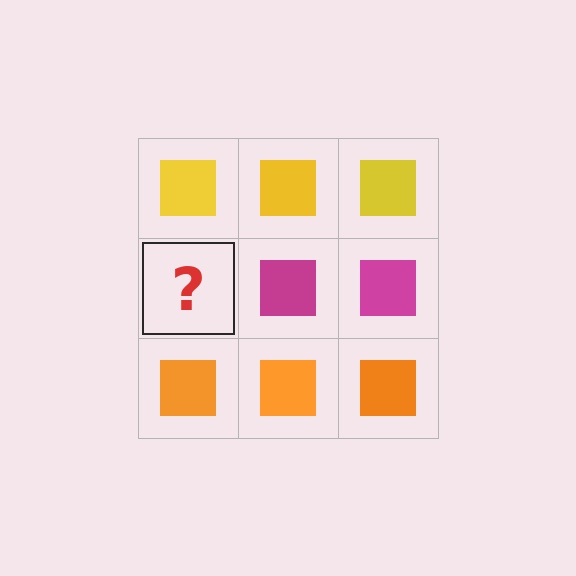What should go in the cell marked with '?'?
The missing cell should contain a magenta square.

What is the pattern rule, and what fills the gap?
The rule is that each row has a consistent color. The gap should be filled with a magenta square.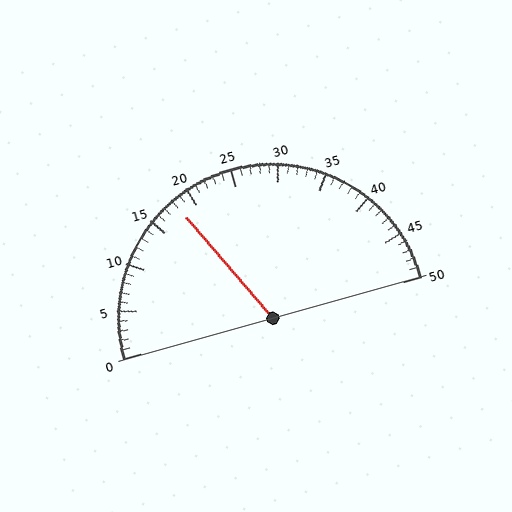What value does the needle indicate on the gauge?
The needle indicates approximately 18.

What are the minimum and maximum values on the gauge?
The gauge ranges from 0 to 50.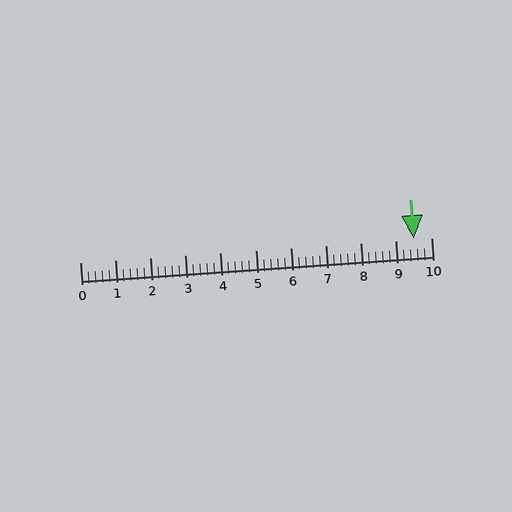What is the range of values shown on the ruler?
The ruler shows values from 0 to 10.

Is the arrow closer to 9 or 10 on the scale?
The arrow is closer to 10.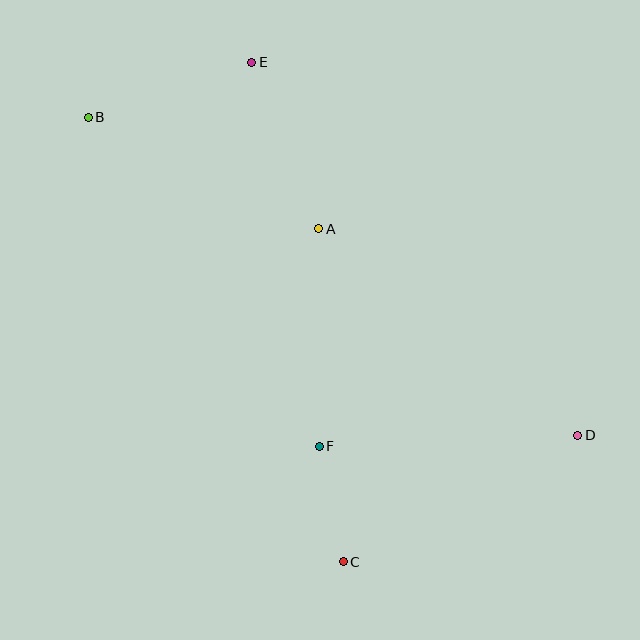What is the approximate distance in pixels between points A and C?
The distance between A and C is approximately 334 pixels.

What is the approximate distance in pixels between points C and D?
The distance between C and D is approximately 266 pixels.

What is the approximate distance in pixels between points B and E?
The distance between B and E is approximately 173 pixels.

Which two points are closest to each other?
Points C and F are closest to each other.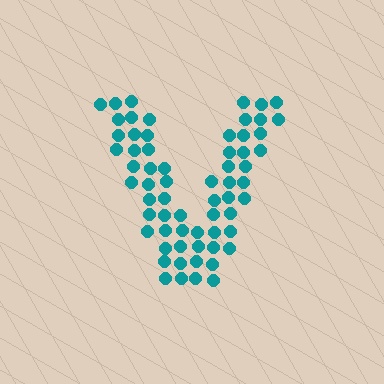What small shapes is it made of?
It is made of small circles.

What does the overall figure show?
The overall figure shows the letter V.